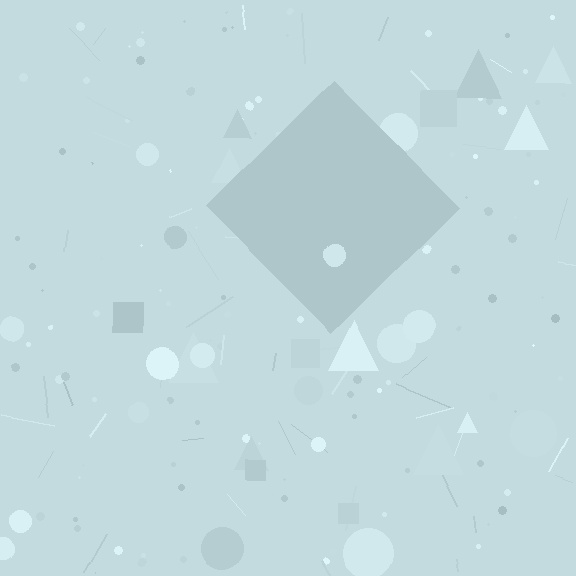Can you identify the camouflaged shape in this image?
The camouflaged shape is a diamond.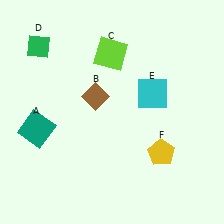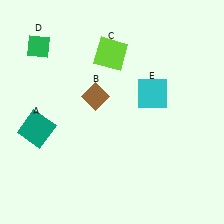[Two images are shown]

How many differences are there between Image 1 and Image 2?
There is 1 difference between the two images.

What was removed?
The yellow pentagon (F) was removed in Image 2.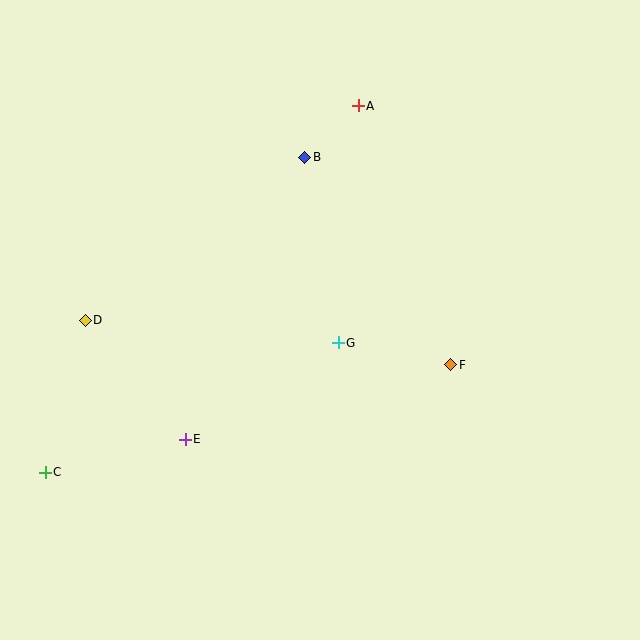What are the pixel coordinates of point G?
Point G is at (338, 343).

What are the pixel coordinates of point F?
Point F is at (451, 365).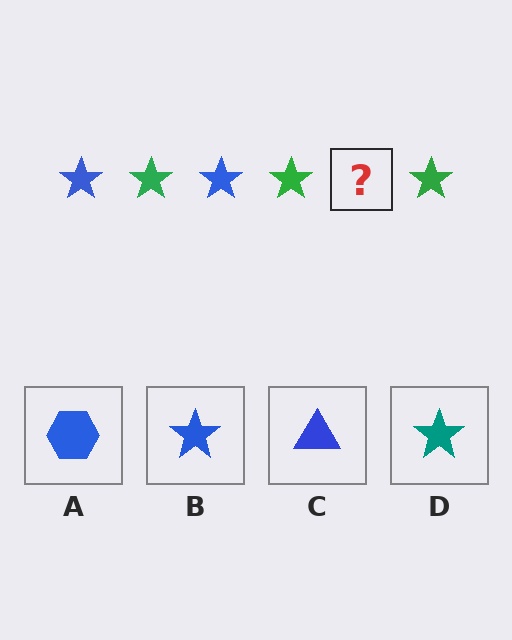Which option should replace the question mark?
Option B.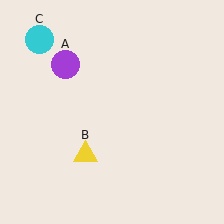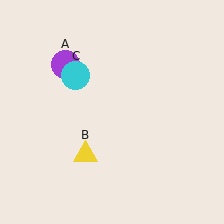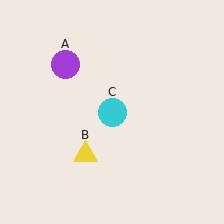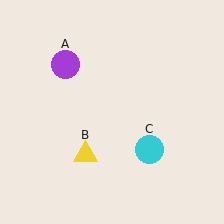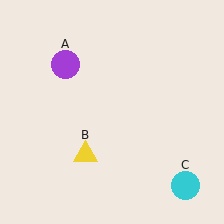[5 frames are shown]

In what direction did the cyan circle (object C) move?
The cyan circle (object C) moved down and to the right.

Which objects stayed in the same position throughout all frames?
Purple circle (object A) and yellow triangle (object B) remained stationary.